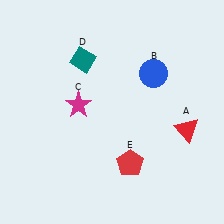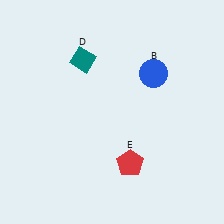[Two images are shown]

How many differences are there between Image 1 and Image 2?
There are 2 differences between the two images.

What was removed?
The magenta star (C), the red triangle (A) were removed in Image 2.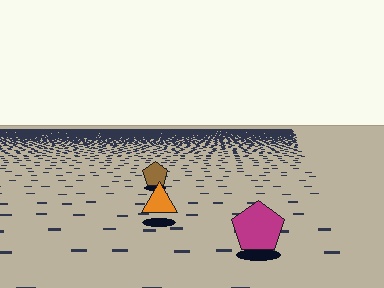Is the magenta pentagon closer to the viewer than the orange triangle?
Yes. The magenta pentagon is closer — you can tell from the texture gradient: the ground texture is coarser near it.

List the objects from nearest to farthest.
From nearest to farthest: the magenta pentagon, the orange triangle, the brown pentagon.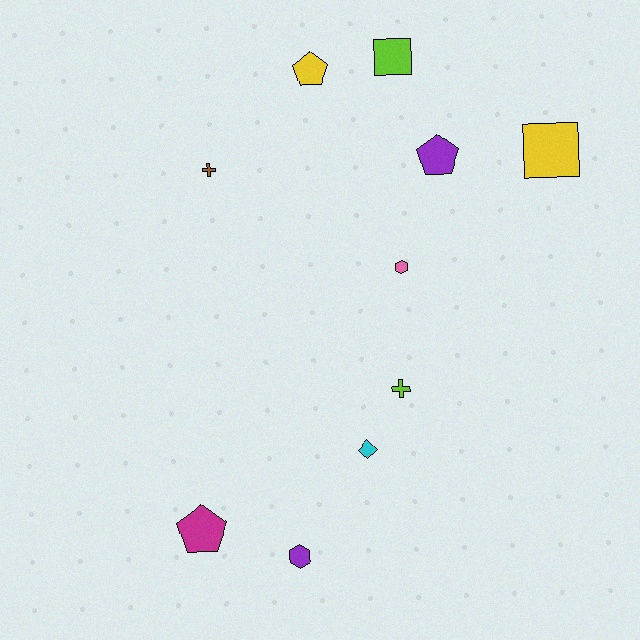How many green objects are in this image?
There are no green objects.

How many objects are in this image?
There are 10 objects.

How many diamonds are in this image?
There is 1 diamond.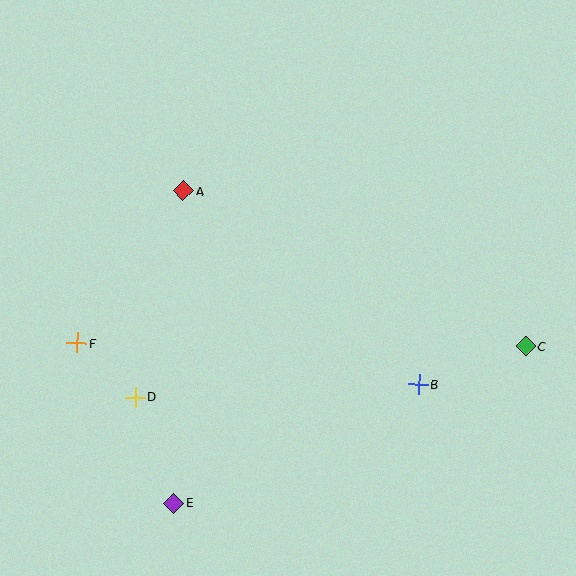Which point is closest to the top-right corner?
Point C is closest to the top-right corner.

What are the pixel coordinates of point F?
Point F is at (77, 343).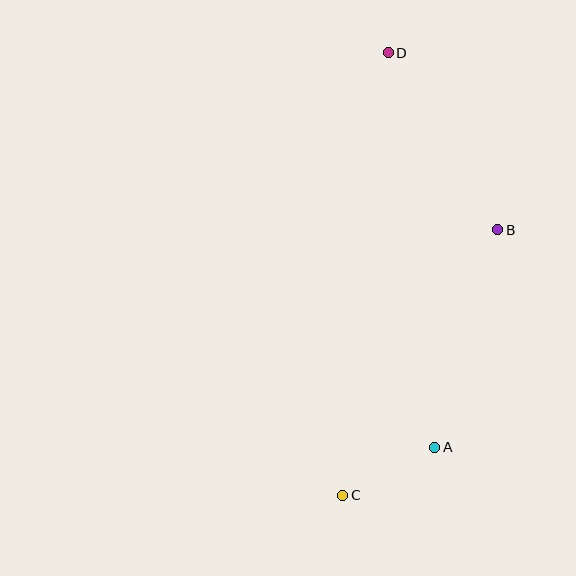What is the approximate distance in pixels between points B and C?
The distance between B and C is approximately 308 pixels.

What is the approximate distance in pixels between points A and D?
The distance between A and D is approximately 398 pixels.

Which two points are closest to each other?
Points A and C are closest to each other.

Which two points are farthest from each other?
Points C and D are farthest from each other.